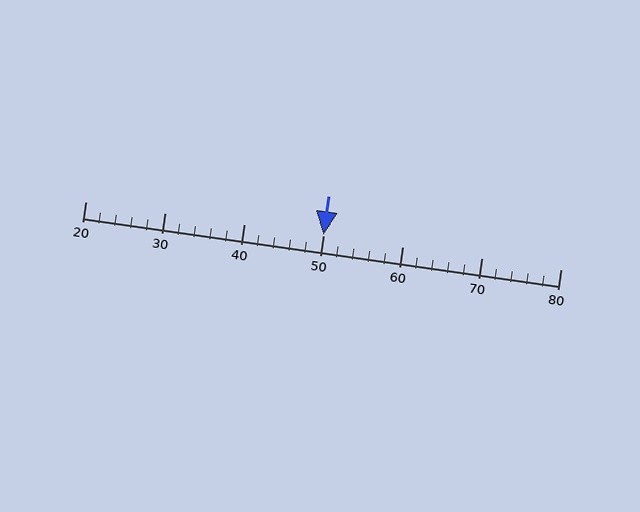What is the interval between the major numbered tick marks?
The major tick marks are spaced 10 units apart.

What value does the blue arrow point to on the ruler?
The blue arrow points to approximately 50.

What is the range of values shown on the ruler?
The ruler shows values from 20 to 80.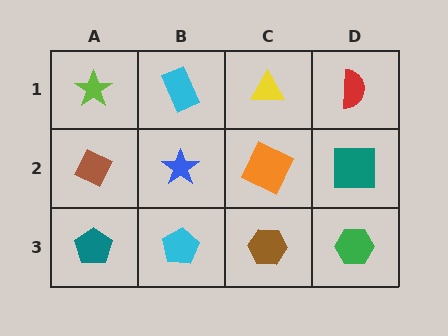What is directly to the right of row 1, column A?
A cyan rectangle.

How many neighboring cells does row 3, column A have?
2.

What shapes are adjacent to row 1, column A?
A brown diamond (row 2, column A), a cyan rectangle (row 1, column B).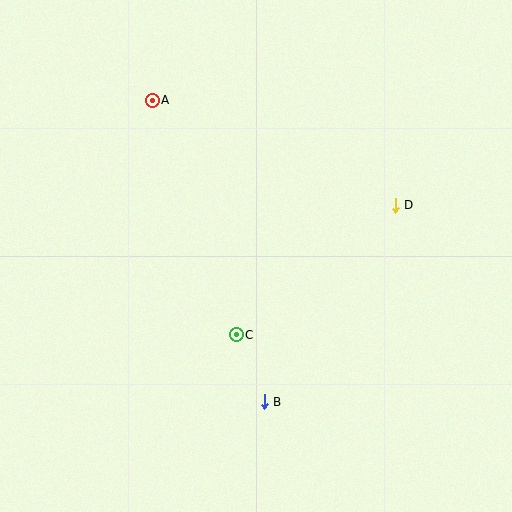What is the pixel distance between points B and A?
The distance between B and A is 322 pixels.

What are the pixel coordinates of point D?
Point D is at (395, 205).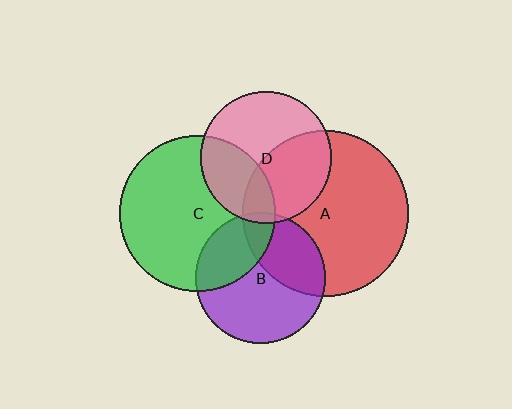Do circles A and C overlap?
Yes.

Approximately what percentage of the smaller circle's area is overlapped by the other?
Approximately 10%.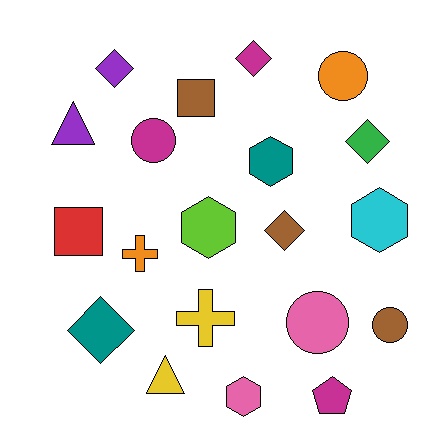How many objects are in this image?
There are 20 objects.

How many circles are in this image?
There are 4 circles.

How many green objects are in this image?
There is 1 green object.